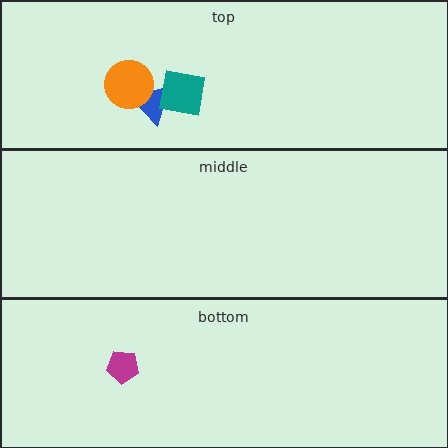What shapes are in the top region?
The blue triangle, the teal square, the orange circle.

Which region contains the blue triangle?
The top region.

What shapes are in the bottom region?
The magenta pentagon.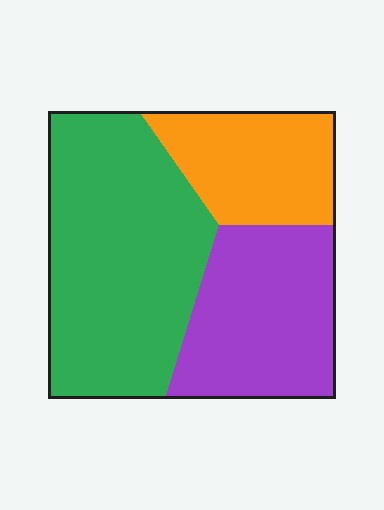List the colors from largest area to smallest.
From largest to smallest: green, purple, orange.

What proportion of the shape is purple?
Purple covers roughly 30% of the shape.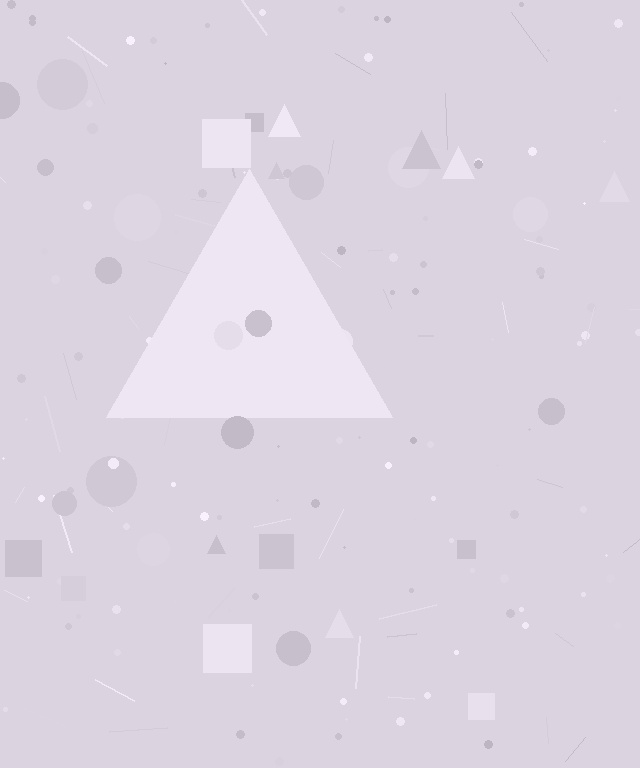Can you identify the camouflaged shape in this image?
The camouflaged shape is a triangle.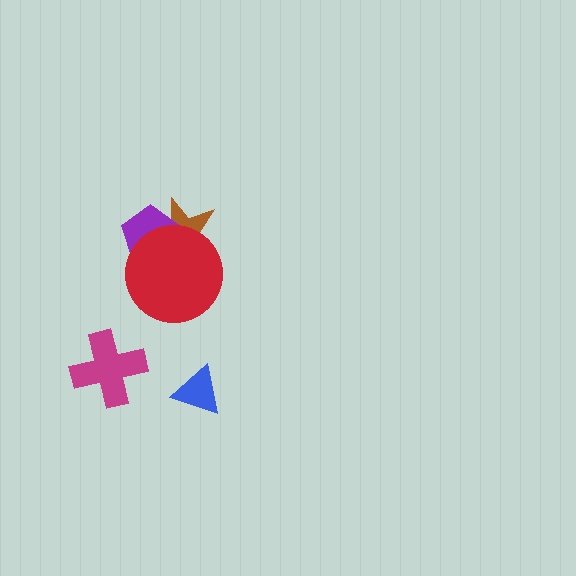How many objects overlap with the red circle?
2 objects overlap with the red circle.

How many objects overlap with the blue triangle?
0 objects overlap with the blue triangle.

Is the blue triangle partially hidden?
No, no other shape covers it.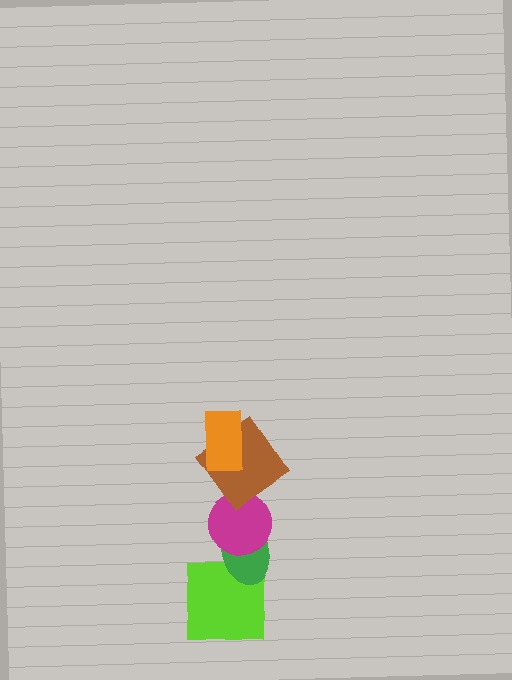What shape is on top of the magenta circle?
The brown diamond is on top of the magenta circle.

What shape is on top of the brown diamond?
The orange rectangle is on top of the brown diamond.